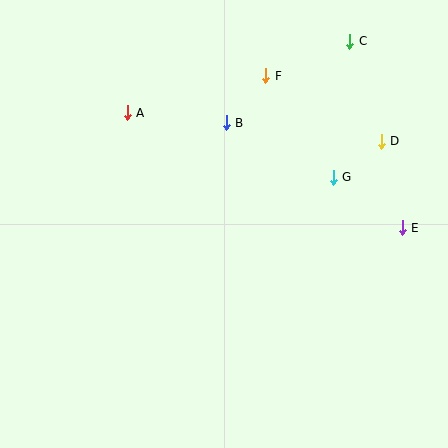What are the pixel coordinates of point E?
Point E is at (402, 228).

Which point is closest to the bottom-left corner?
Point A is closest to the bottom-left corner.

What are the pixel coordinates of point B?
Point B is at (226, 123).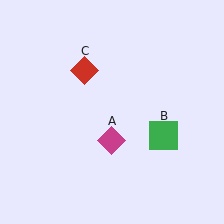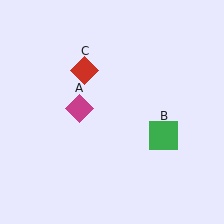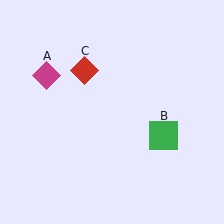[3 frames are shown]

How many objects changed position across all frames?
1 object changed position: magenta diamond (object A).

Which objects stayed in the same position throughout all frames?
Green square (object B) and red diamond (object C) remained stationary.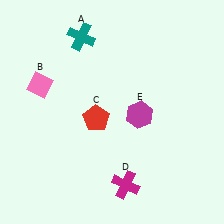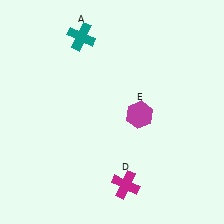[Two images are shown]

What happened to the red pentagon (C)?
The red pentagon (C) was removed in Image 2. It was in the bottom-left area of Image 1.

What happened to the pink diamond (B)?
The pink diamond (B) was removed in Image 2. It was in the top-left area of Image 1.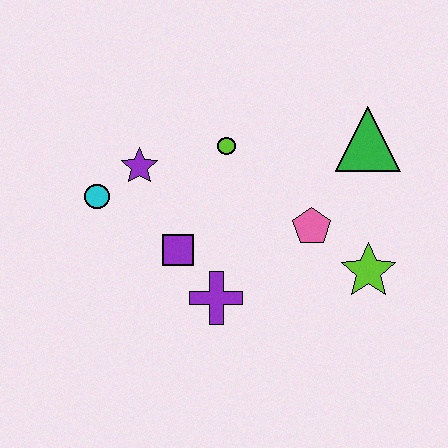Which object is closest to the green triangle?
The pink pentagon is closest to the green triangle.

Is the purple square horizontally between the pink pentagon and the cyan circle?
Yes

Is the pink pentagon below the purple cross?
No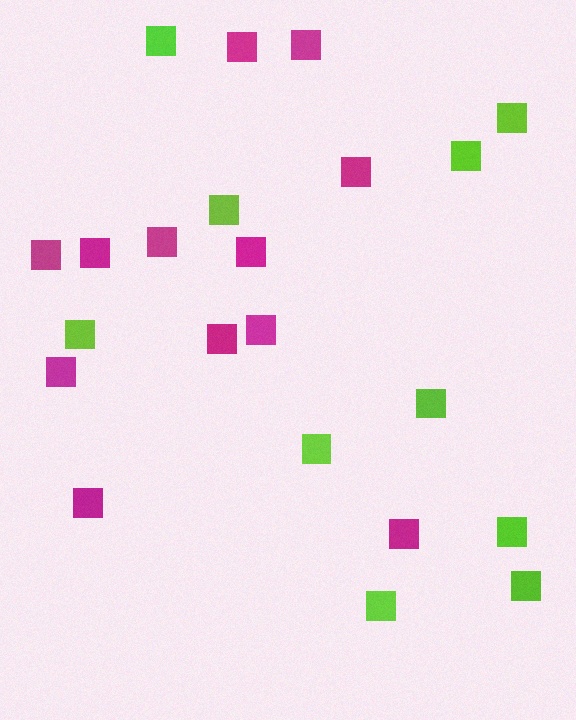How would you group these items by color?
There are 2 groups: one group of magenta squares (12) and one group of lime squares (10).